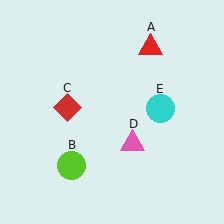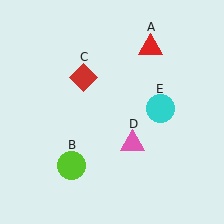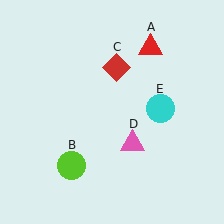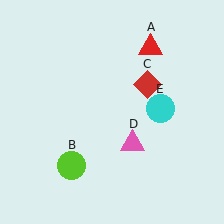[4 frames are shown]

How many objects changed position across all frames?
1 object changed position: red diamond (object C).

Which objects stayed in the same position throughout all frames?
Red triangle (object A) and lime circle (object B) and pink triangle (object D) and cyan circle (object E) remained stationary.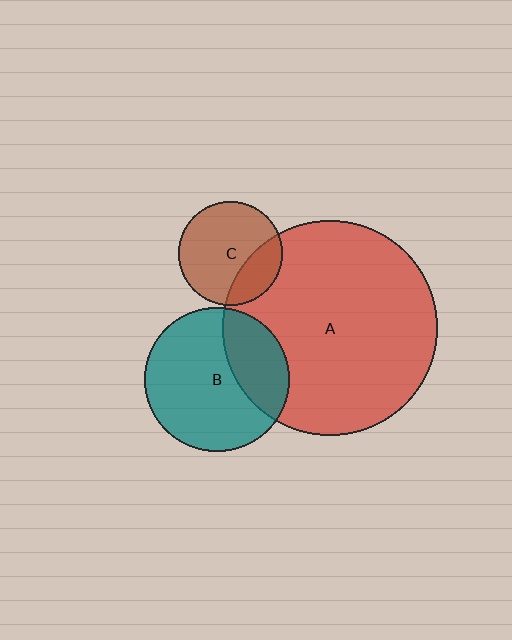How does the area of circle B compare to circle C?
Approximately 1.9 times.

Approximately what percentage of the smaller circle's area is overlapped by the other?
Approximately 30%.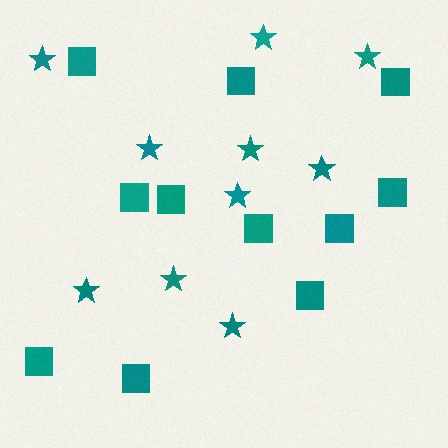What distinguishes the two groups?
There are 2 groups: one group of squares (11) and one group of stars (10).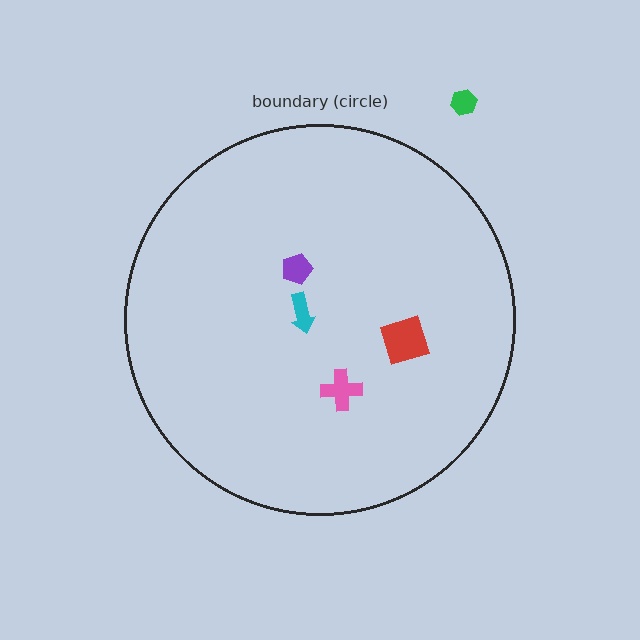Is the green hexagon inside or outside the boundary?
Outside.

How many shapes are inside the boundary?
4 inside, 1 outside.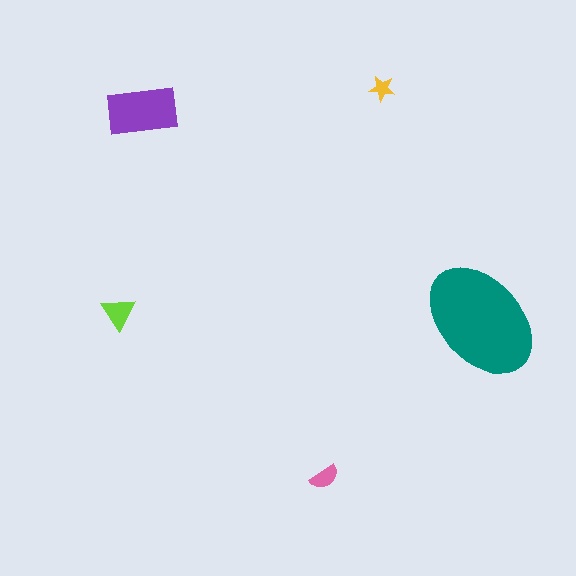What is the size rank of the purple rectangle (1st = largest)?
2nd.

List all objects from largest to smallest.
The teal ellipse, the purple rectangle, the lime triangle, the pink semicircle, the yellow star.